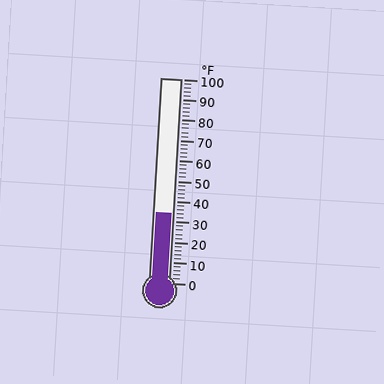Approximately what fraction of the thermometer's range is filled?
The thermometer is filled to approximately 35% of its range.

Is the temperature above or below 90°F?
The temperature is below 90°F.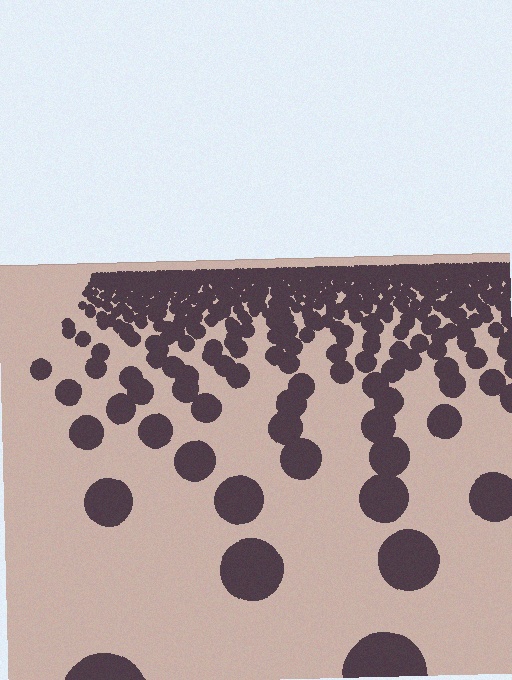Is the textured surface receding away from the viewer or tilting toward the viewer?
The surface is receding away from the viewer. Texture elements get smaller and denser toward the top.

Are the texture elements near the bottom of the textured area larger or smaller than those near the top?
Larger. Near the bottom, elements are closer to the viewer and appear at a bigger on-screen size.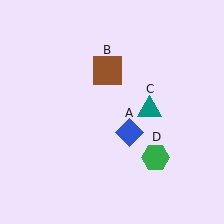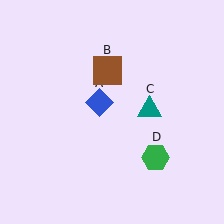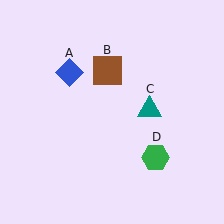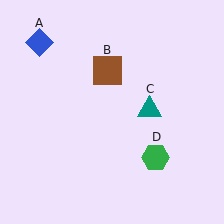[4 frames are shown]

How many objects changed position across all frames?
1 object changed position: blue diamond (object A).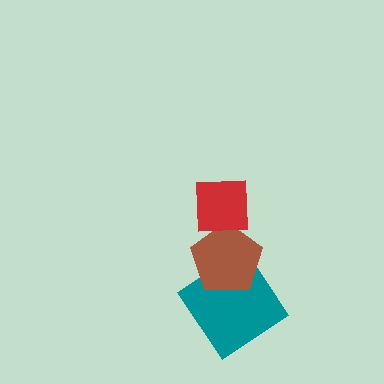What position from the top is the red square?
The red square is 1st from the top.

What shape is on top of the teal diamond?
The brown pentagon is on top of the teal diamond.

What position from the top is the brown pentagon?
The brown pentagon is 2nd from the top.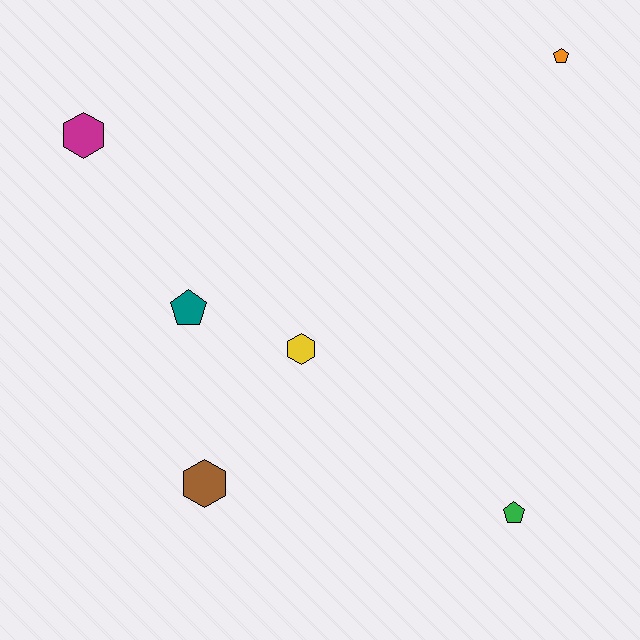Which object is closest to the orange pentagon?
The yellow hexagon is closest to the orange pentagon.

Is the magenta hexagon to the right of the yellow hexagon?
No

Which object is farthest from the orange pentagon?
The brown hexagon is farthest from the orange pentagon.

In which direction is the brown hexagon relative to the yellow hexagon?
The brown hexagon is below the yellow hexagon.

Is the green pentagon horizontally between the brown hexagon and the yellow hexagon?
No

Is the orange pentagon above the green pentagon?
Yes